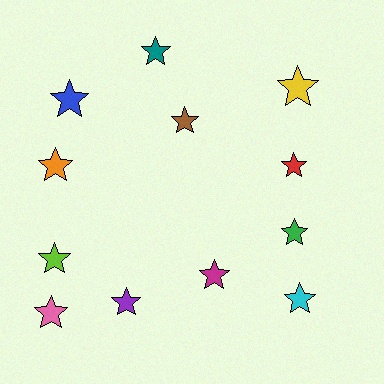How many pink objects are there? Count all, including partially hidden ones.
There is 1 pink object.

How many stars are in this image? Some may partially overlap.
There are 12 stars.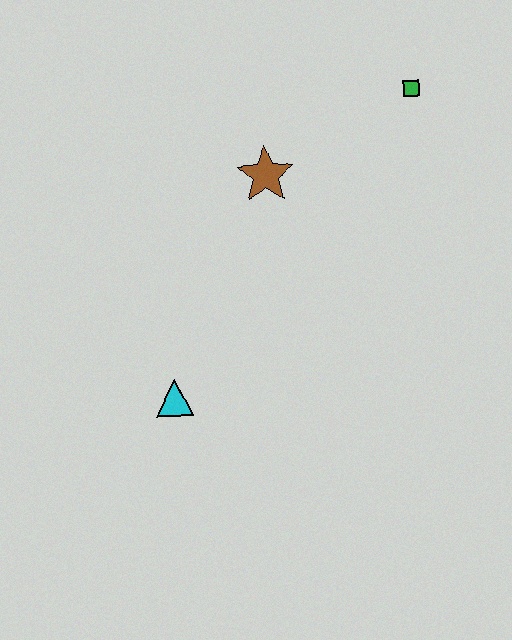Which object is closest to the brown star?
The green square is closest to the brown star.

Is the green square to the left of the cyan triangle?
No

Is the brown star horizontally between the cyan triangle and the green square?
Yes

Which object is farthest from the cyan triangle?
The green square is farthest from the cyan triangle.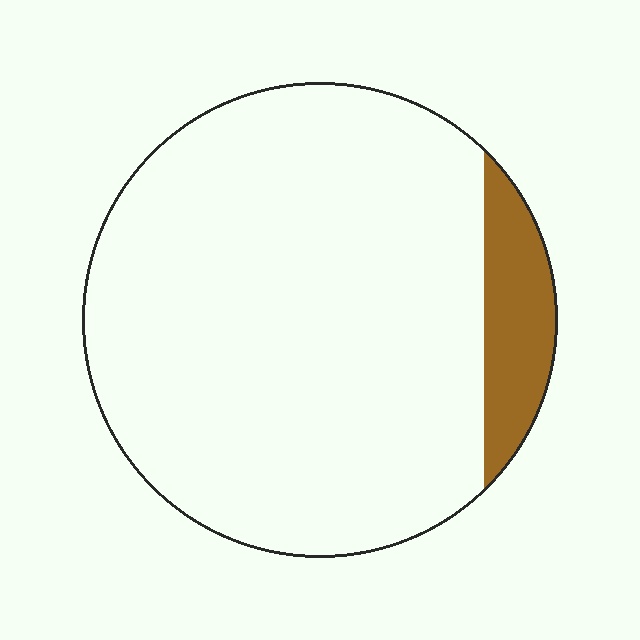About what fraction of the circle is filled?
About one tenth (1/10).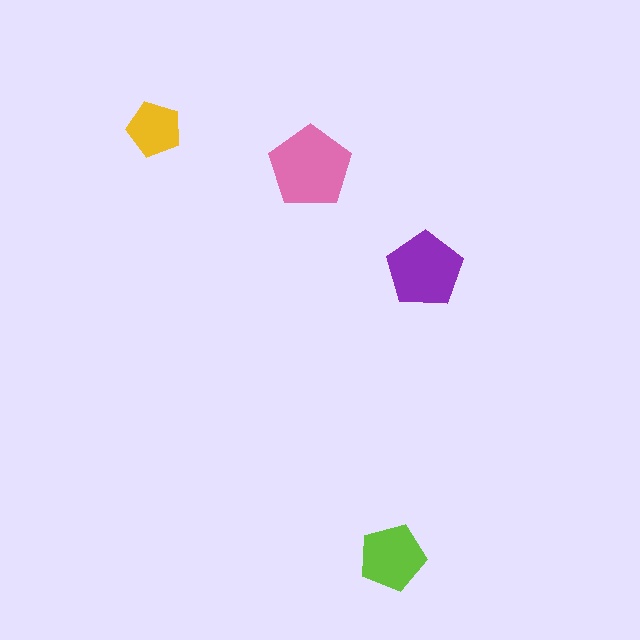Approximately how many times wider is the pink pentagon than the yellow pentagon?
About 1.5 times wider.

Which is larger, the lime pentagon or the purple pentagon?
The purple one.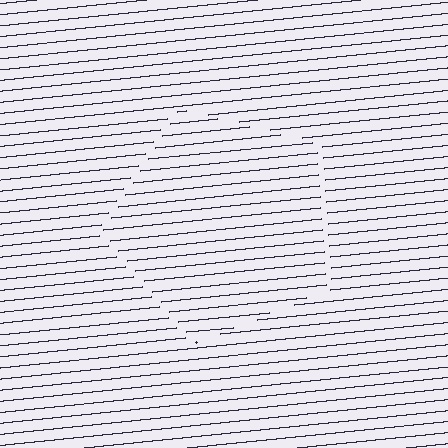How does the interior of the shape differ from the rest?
The interior of the shape contains the same grating, shifted by half a period — the contour is defined by the phase discontinuity where line-ends from the inner and outer gratings abut.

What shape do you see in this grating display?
An illusory pentagon. The interior of the shape contains the same grating, shifted by half a period — the contour is defined by the phase discontinuity where line-ends from the inner and outer gratings abut.